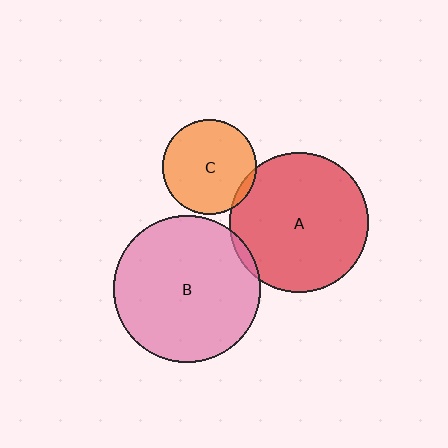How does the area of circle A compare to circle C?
Approximately 2.2 times.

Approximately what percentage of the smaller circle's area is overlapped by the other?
Approximately 5%.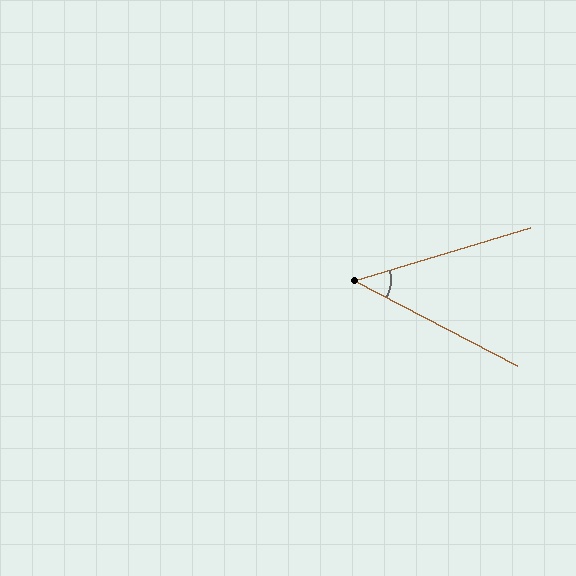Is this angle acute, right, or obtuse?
It is acute.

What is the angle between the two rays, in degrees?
Approximately 44 degrees.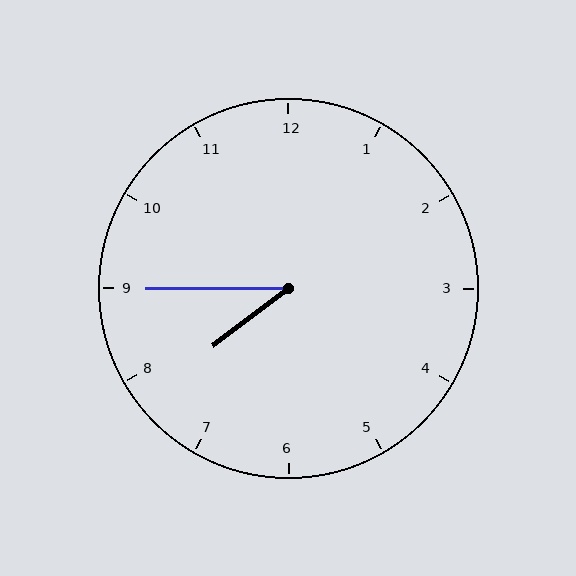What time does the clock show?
7:45.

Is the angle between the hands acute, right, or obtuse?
It is acute.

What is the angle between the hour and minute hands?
Approximately 38 degrees.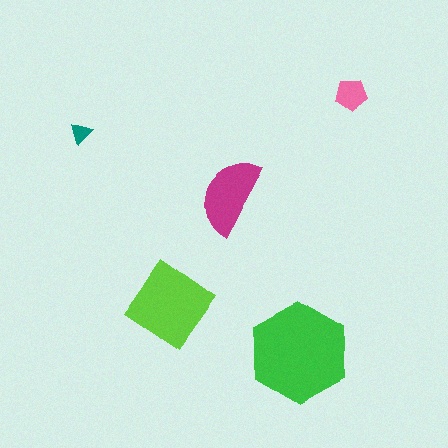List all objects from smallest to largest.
The teal triangle, the pink pentagon, the magenta semicircle, the lime diamond, the green hexagon.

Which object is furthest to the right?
The pink pentagon is rightmost.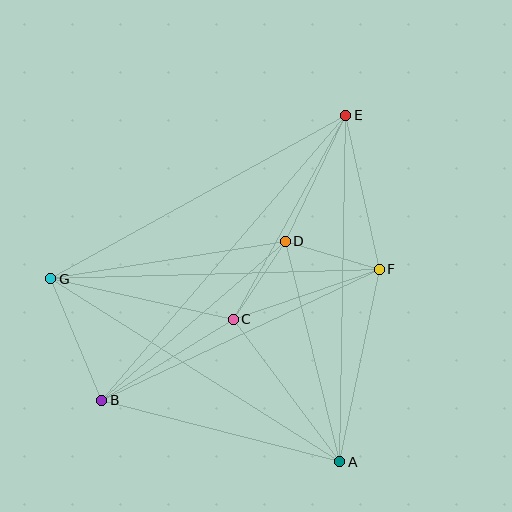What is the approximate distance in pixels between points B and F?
The distance between B and F is approximately 307 pixels.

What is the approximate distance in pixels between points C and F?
The distance between C and F is approximately 154 pixels.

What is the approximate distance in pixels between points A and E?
The distance between A and E is approximately 346 pixels.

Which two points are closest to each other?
Points C and D are closest to each other.